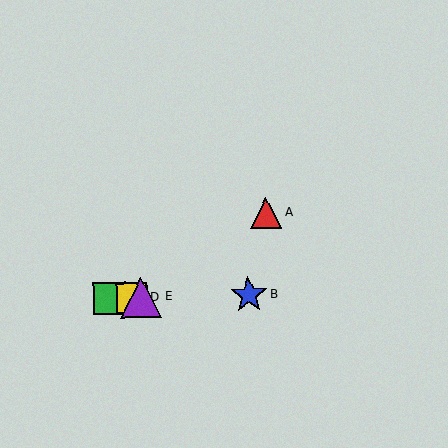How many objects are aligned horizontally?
4 objects (B, C, D, E) are aligned horizontally.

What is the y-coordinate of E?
Object E is at y≈298.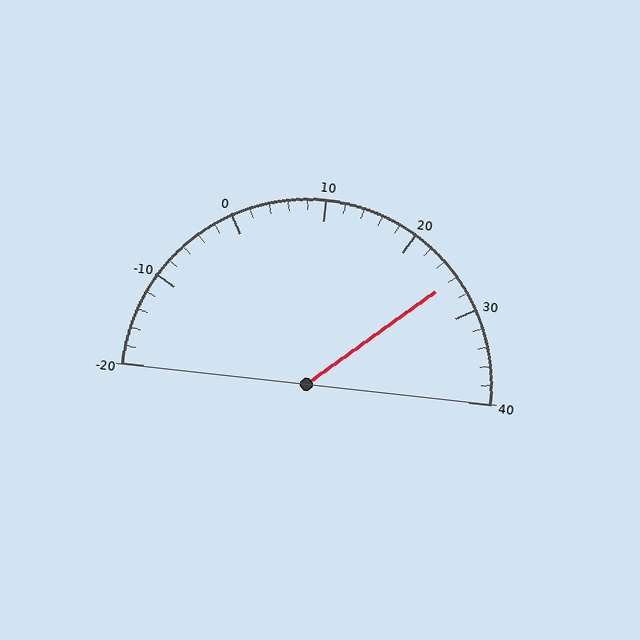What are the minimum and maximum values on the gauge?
The gauge ranges from -20 to 40.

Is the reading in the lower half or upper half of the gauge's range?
The reading is in the upper half of the range (-20 to 40).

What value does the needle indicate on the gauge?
The needle indicates approximately 26.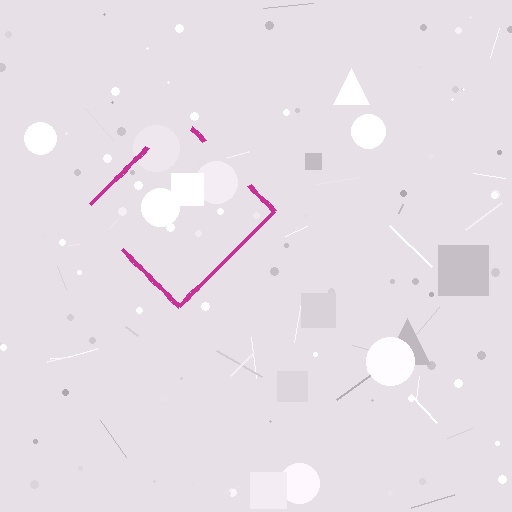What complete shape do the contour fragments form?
The contour fragments form a diamond.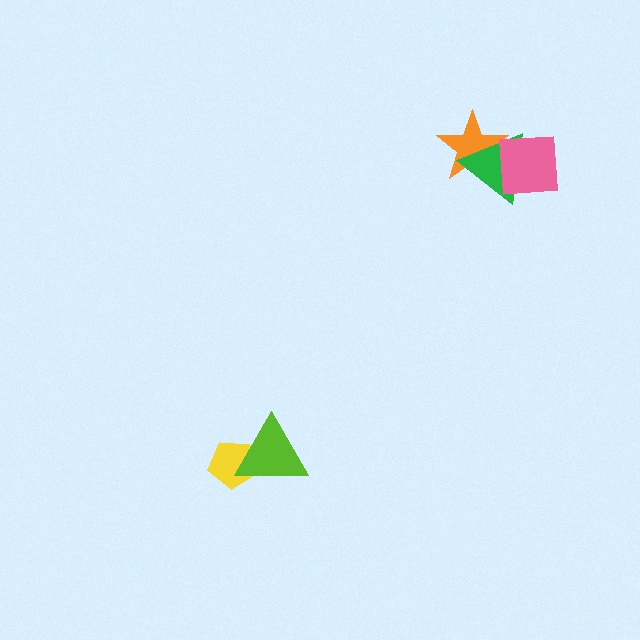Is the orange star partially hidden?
Yes, it is partially covered by another shape.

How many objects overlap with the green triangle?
2 objects overlap with the green triangle.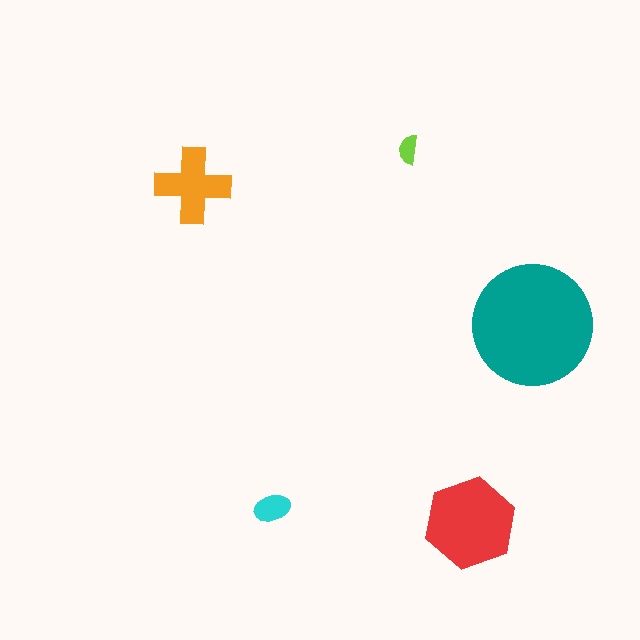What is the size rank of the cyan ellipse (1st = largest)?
4th.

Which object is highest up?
The lime semicircle is topmost.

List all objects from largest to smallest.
The teal circle, the red hexagon, the orange cross, the cyan ellipse, the lime semicircle.